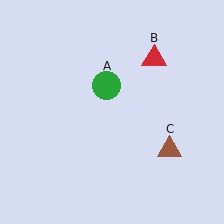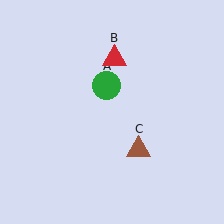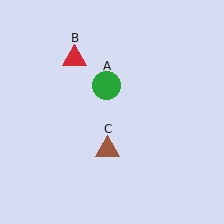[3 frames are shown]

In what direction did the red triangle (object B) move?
The red triangle (object B) moved left.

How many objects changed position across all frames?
2 objects changed position: red triangle (object B), brown triangle (object C).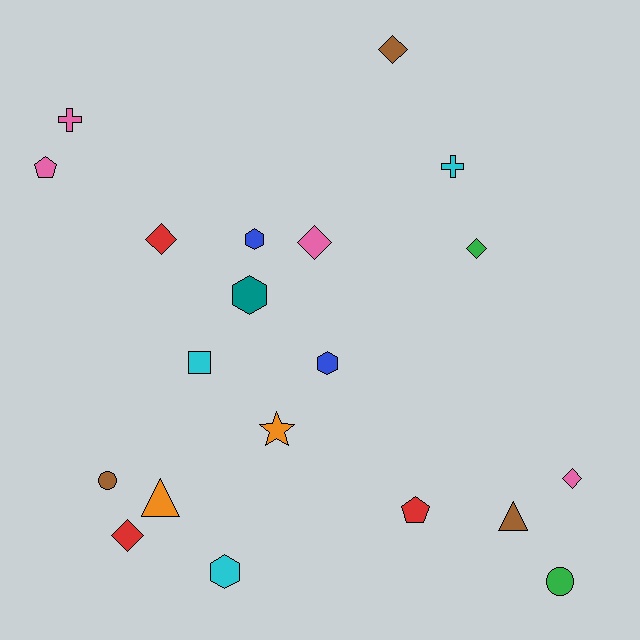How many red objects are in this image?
There are 3 red objects.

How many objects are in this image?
There are 20 objects.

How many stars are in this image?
There is 1 star.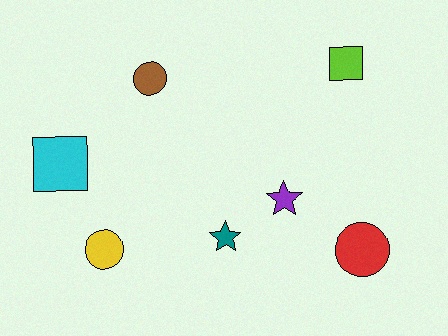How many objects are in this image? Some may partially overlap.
There are 7 objects.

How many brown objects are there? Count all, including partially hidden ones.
There is 1 brown object.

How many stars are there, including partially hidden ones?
There are 2 stars.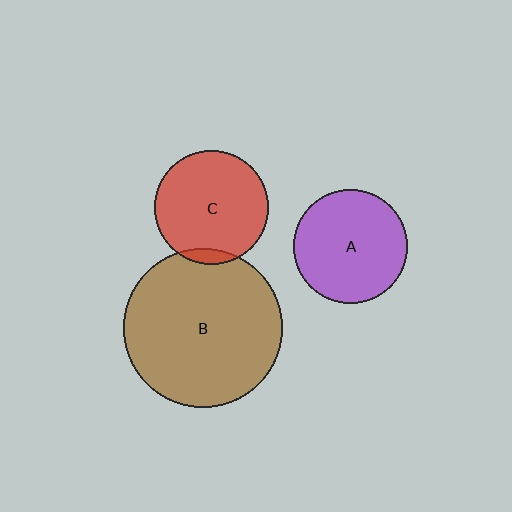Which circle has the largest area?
Circle B (brown).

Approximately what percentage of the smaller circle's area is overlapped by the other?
Approximately 5%.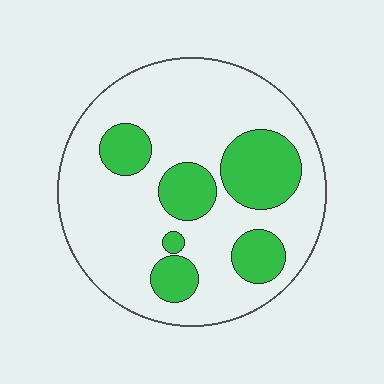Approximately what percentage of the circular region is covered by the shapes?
Approximately 25%.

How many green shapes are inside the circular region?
6.